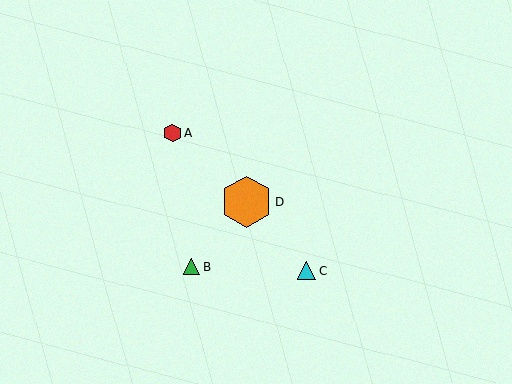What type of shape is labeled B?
Shape B is a green triangle.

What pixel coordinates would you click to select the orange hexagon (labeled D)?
Click at (247, 202) to select the orange hexagon D.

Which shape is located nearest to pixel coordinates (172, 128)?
The red hexagon (labeled A) at (172, 134) is nearest to that location.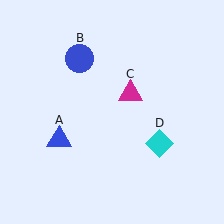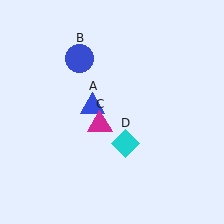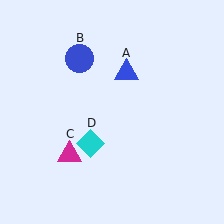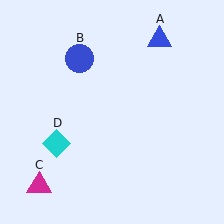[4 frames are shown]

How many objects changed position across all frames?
3 objects changed position: blue triangle (object A), magenta triangle (object C), cyan diamond (object D).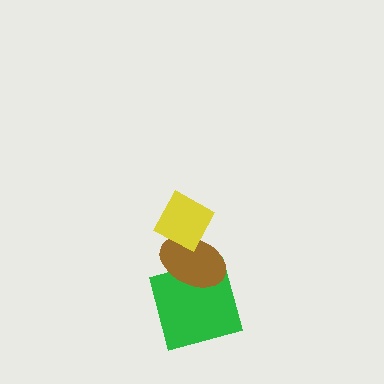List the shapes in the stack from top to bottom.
From top to bottom: the yellow diamond, the brown ellipse, the green square.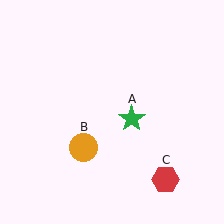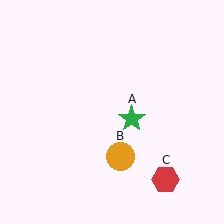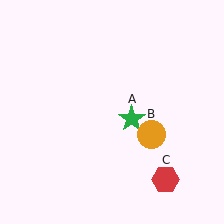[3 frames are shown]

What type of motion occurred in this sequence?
The orange circle (object B) rotated counterclockwise around the center of the scene.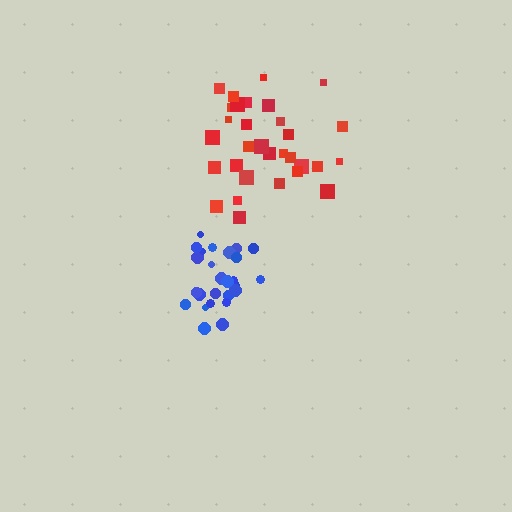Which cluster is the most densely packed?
Blue.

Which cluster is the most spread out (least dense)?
Red.